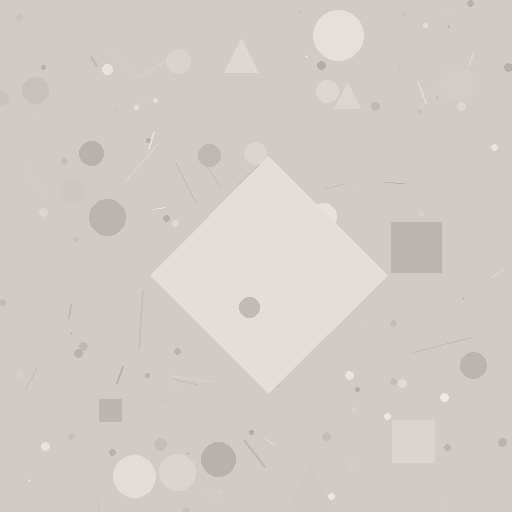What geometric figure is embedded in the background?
A diamond is embedded in the background.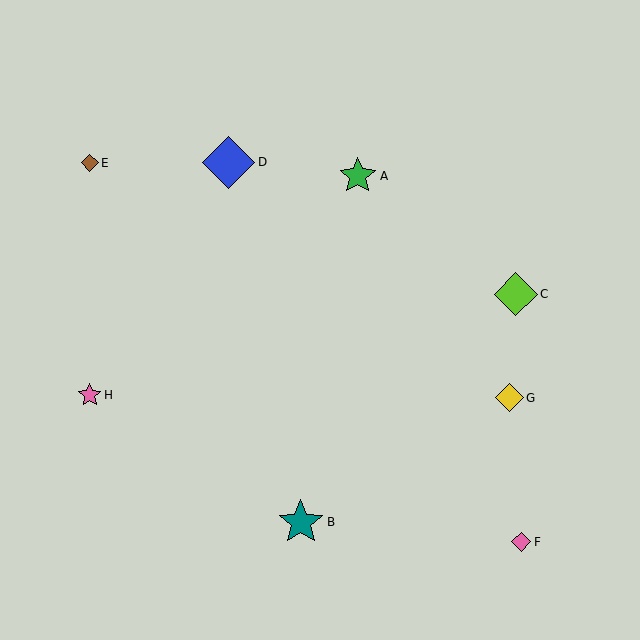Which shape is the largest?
The blue diamond (labeled D) is the largest.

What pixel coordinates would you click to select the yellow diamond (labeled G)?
Click at (509, 398) to select the yellow diamond G.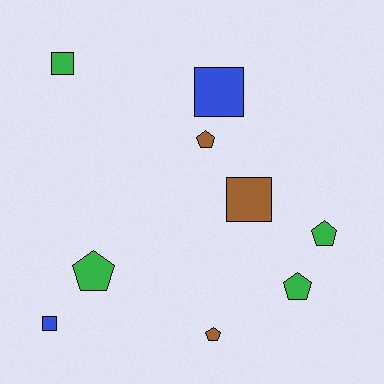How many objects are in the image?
There are 9 objects.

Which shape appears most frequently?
Pentagon, with 5 objects.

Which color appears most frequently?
Green, with 4 objects.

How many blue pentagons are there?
There are no blue pentagons.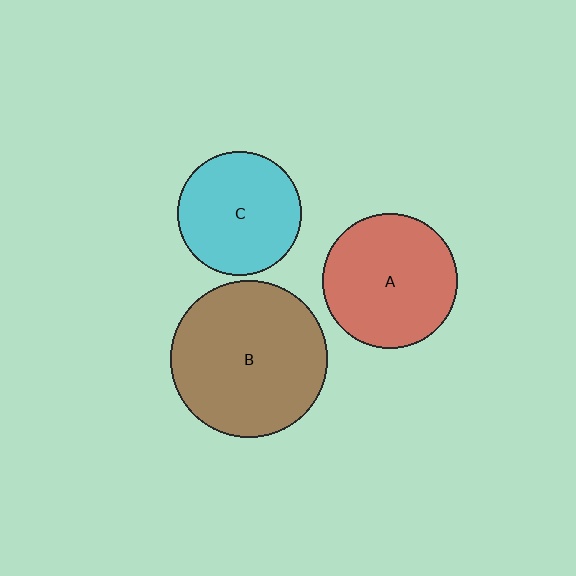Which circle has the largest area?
Circle B (brown).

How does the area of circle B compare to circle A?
Approximately 1.4 times.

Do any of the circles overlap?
No, none of the circles overlap.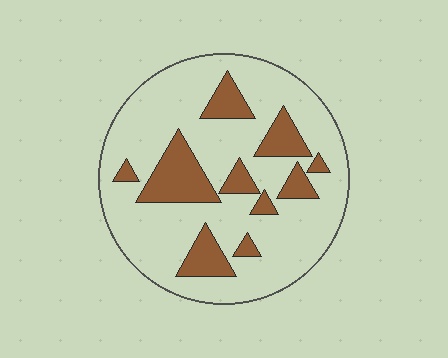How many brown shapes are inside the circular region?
10.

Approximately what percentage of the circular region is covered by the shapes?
Approximately 20%.